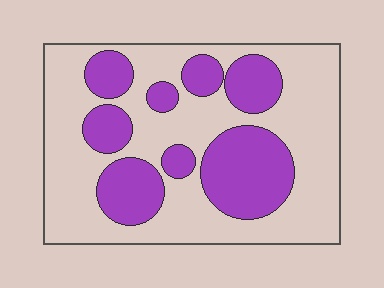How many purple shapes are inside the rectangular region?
8.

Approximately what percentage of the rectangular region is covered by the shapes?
Approximately 35%.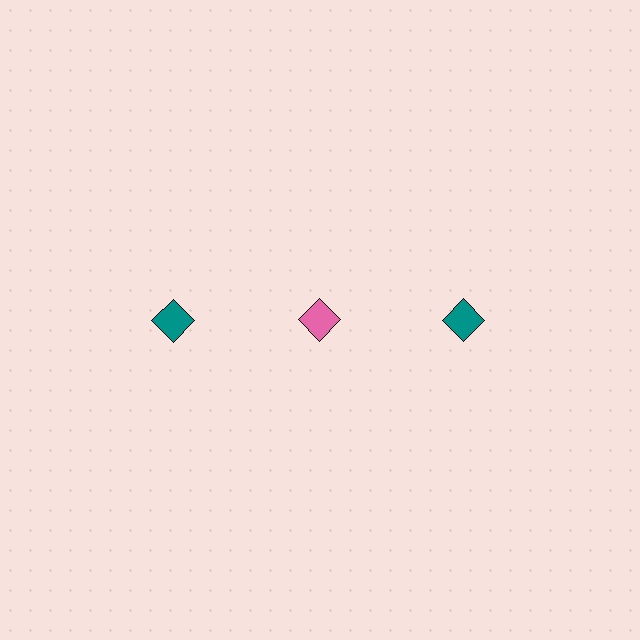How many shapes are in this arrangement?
There are 3 shapes arranged in a grid pattern.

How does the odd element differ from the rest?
It has a different color: pink instead of teal.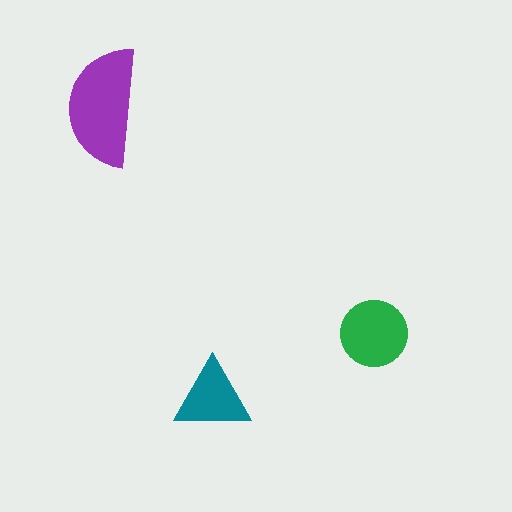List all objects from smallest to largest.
The teal triangle, the green circle, the purple semicircle.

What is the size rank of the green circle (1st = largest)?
2nd.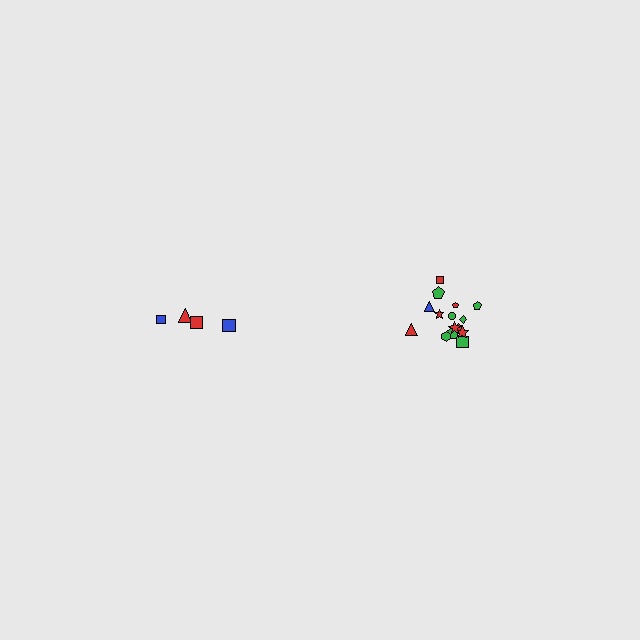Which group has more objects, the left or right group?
The right group.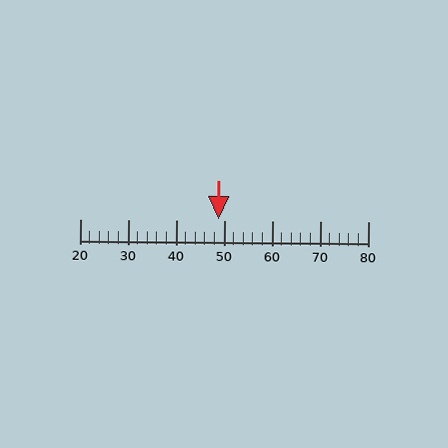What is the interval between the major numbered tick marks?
The major tick marks are spaced 10 units apart.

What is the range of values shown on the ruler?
The ruler shows values from 20 to 80.